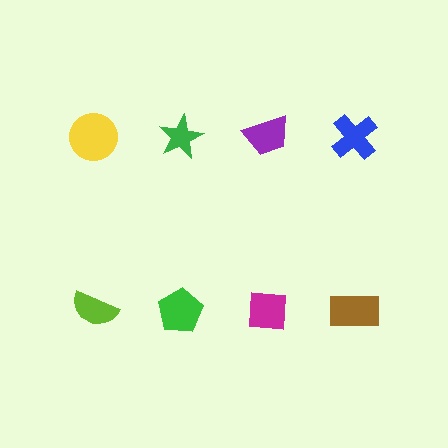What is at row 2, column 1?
A lime semicircle.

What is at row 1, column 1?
A yellow circle.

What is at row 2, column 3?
A magenta square.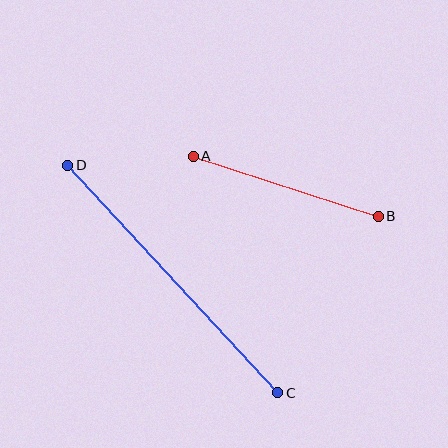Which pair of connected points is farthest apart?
Points C and D are farthest apart.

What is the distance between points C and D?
The distance is approximately 310 pixels.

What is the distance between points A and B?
The distance is approximately 194 pixels.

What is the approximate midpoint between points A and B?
The midpoint is at approximately (286, 186) pixels.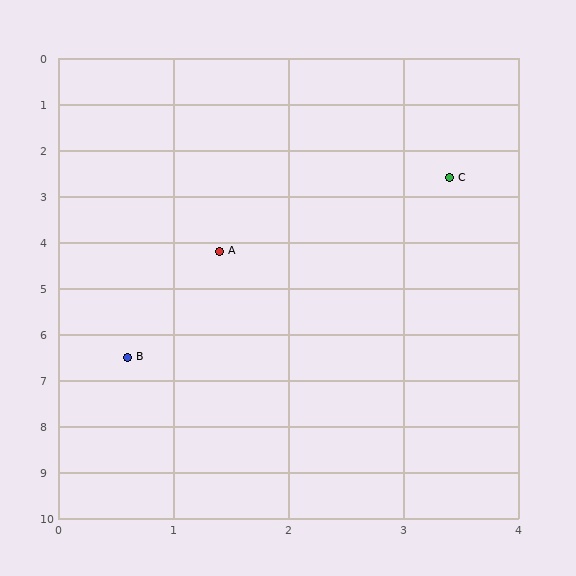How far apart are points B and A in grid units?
Points B and A are about 2.4 grid units apart.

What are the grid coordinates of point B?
Point B is at approximately (0.6, 6.5).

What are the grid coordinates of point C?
Point C is at approximately (3.4, 2.6).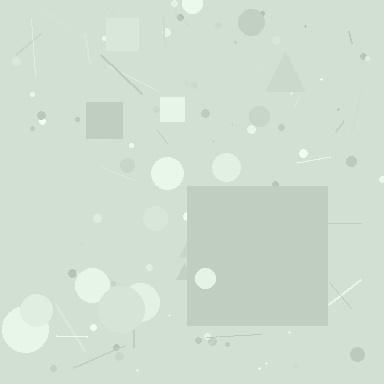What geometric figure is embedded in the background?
A square is embedded in the background.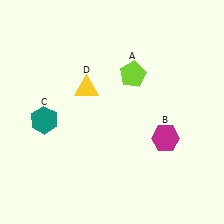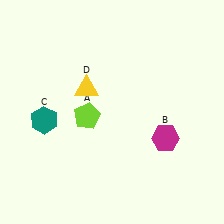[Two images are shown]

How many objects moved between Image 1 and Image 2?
1 object moved between the two images.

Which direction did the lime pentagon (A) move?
The lime pentagon (A) moved left.